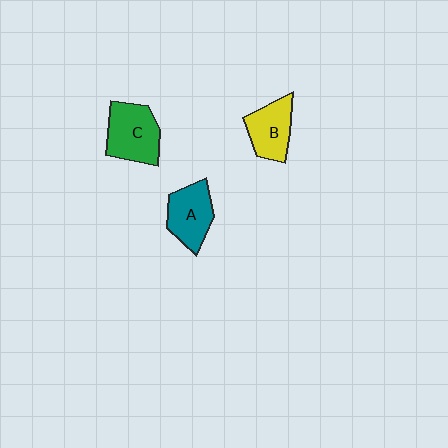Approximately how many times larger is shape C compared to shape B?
Approximately 1.3 times.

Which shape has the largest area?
Shape C (green).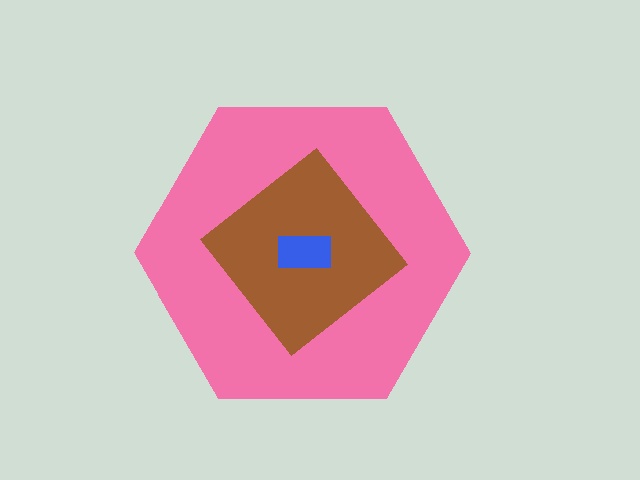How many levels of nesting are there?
3.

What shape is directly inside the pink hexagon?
The brown diamond.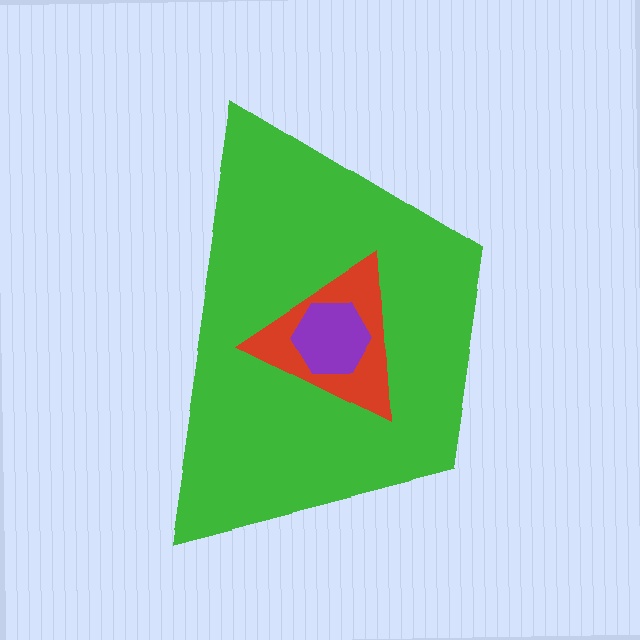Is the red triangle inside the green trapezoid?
Yes.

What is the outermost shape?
The green trapezoid.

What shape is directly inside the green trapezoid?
The red triangle.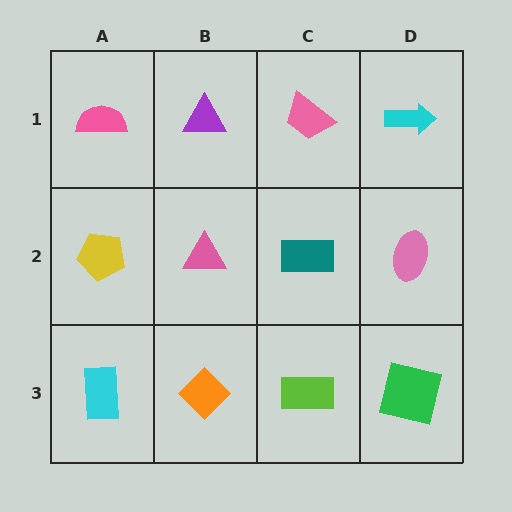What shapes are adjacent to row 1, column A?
A yellow pentagon (row 2, column A), a purple triangle (row 1, column B).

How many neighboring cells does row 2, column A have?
3.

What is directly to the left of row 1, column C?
A purple triangle.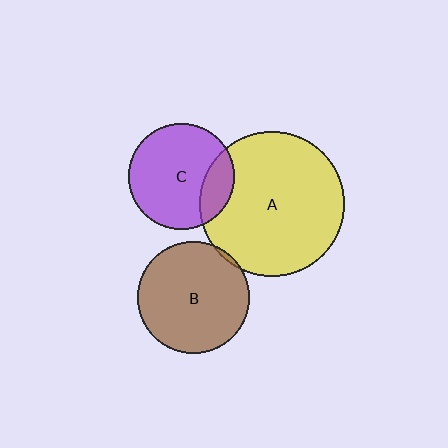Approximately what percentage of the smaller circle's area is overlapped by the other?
Approximately 5%.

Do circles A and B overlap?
Yes.